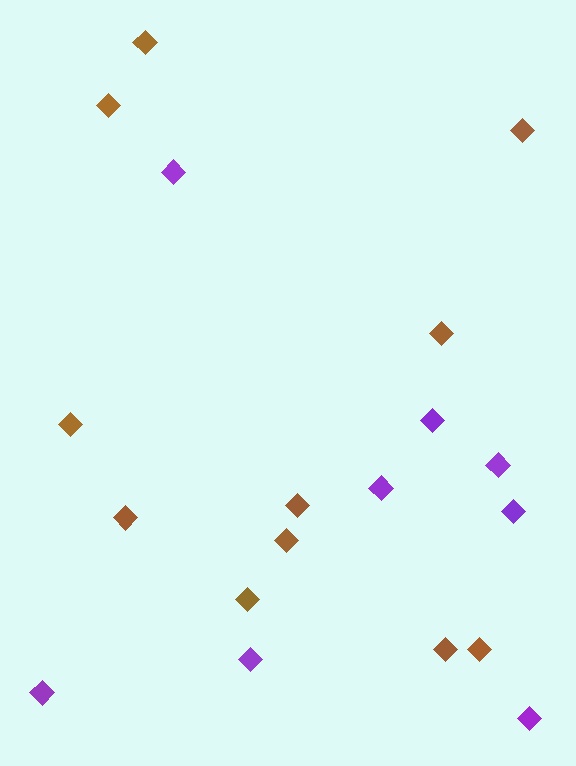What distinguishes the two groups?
There are 2 groups: one group of purple diamonds (8) and one group of brown diamonds (11).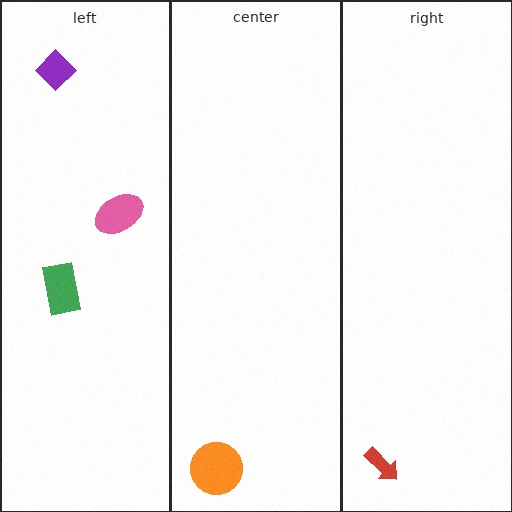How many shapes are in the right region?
1.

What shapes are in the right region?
The red arrow.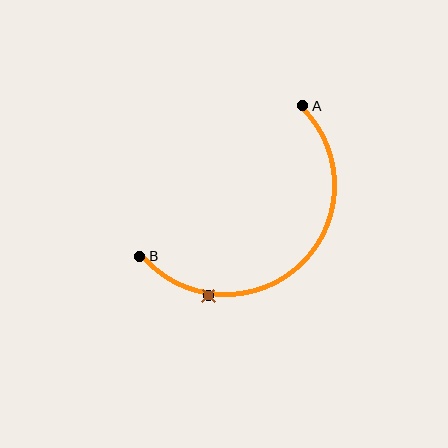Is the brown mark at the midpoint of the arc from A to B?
No. The brown mark lies on the arc but is closer to endpoint B. The arc midpoint would be at the point on the curve equidistant along the arc from both A and B.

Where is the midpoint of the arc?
The arc midpoint is the point on the curve farthest from the straight line joining A and B. It sits below and to the right of that line.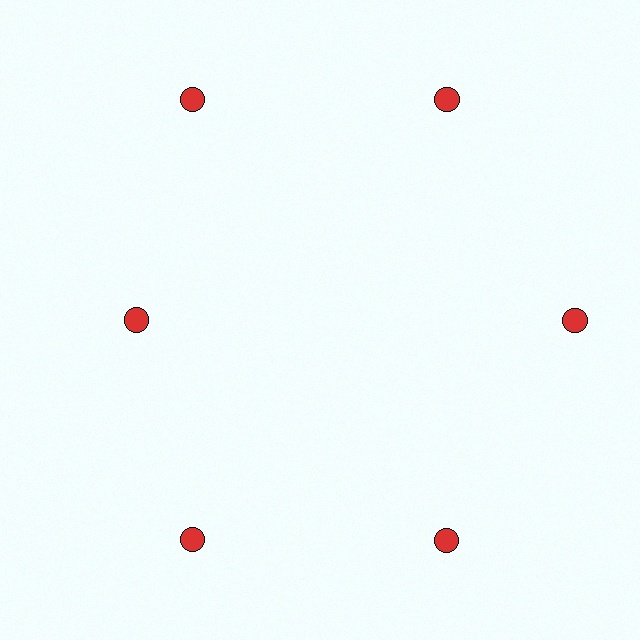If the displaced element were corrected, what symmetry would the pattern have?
It would have 6-fold rotational symmetry — the pattern would map onto itself every 60 degrees.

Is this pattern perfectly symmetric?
No. The 6 red circles are arranged in a ring, but one element near the 9 o'clock position is pulled inward toward the center, breaking the 6-fold rotational symmetry.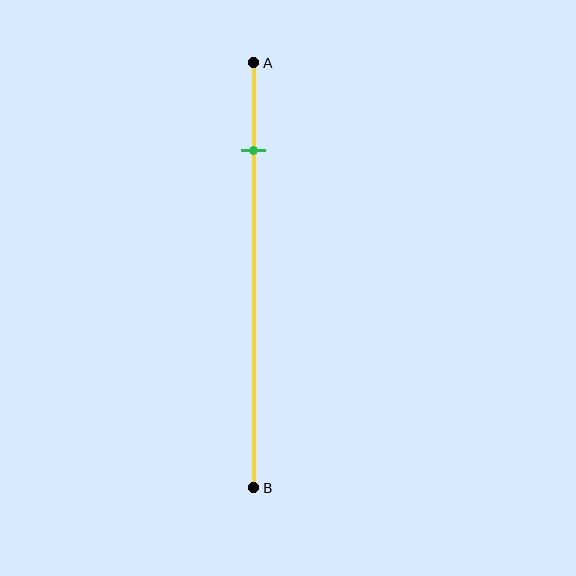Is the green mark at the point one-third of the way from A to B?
No, the mark is at about 20% from A, not at the 33% one-third point.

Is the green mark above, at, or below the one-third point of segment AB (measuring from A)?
The green mark is above the one-third point of segment AB.